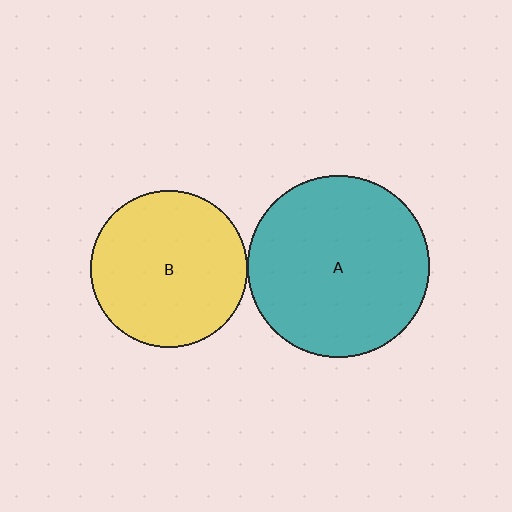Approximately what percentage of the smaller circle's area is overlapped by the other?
Approximately 5%.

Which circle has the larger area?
Circle A (teal).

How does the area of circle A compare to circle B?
Approximately 1.4 times.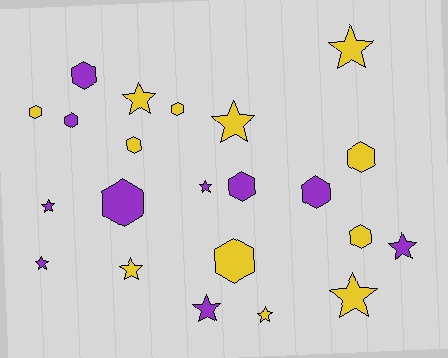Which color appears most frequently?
Yellow, with 12 objects.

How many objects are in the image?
There are 22 objects.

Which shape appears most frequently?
Hexagon, with 11 objects.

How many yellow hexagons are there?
There are 6 yellow hexagons.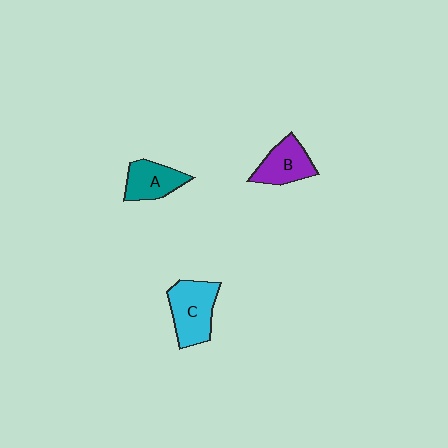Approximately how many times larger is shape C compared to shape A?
Approximately 1.4 times.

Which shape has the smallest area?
Shape A (teal).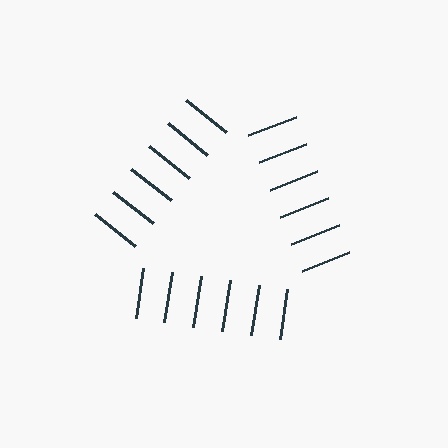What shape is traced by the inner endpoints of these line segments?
An illusory triangle — the line segments terminate on its edges but no continuous stroke is drawn.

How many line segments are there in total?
18 — 6 along each of the 3 edges.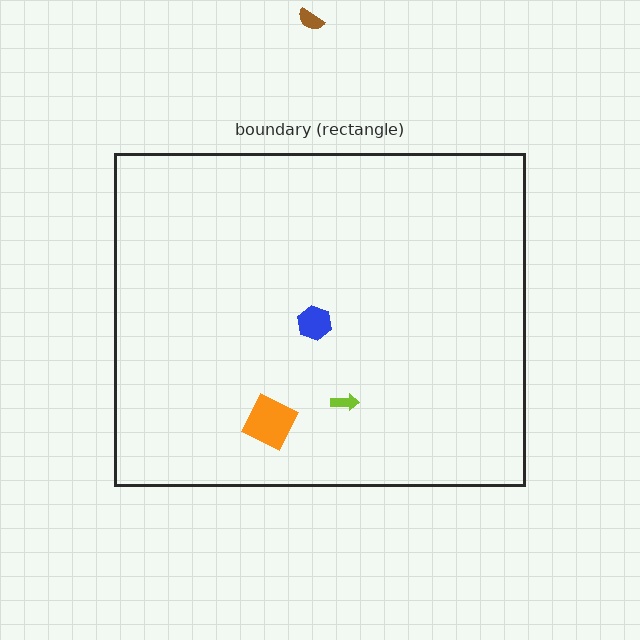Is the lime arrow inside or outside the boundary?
Inside.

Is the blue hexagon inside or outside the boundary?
Inside.